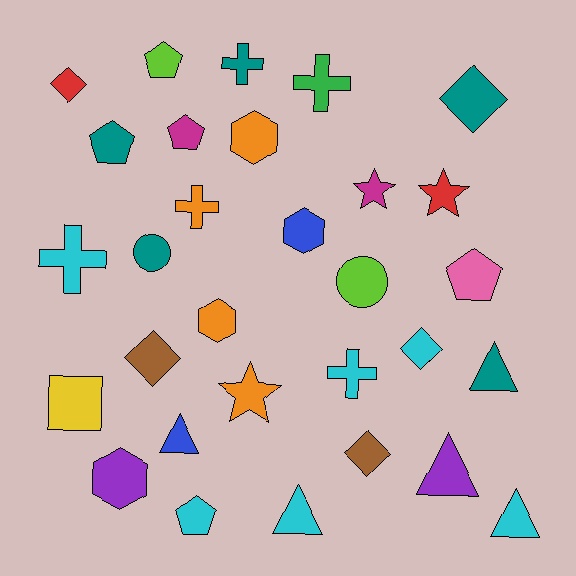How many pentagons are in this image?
There are 5 pentagons.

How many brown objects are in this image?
There are 2 brown objects.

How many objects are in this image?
There are 30 objects.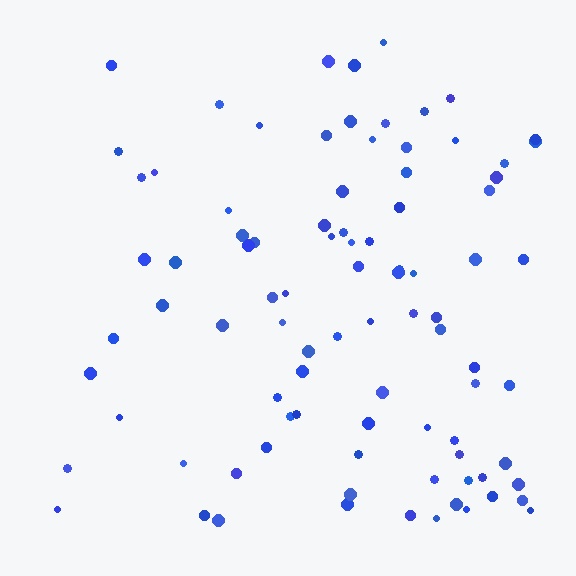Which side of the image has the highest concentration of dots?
The right.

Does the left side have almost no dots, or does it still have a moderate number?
Still a moderate number, just noticeably fewer than the right.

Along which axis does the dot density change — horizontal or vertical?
Horizontal.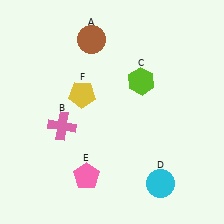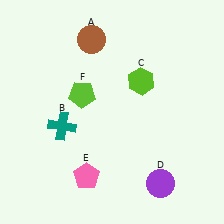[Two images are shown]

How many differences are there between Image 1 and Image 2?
There are 3 differences between the two images.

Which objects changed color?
B changed from pink to teal. D changed from cyan to purple. F changed from yellow to lime.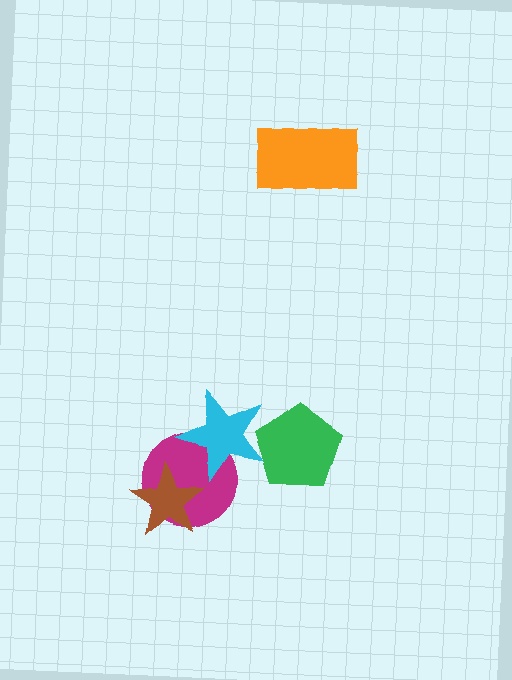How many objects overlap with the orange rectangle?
0 objects overlap with the orange rectangle.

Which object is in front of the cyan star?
The green pentagon is in front of the cyan star.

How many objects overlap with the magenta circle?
2 objects overlap with the magenta circle.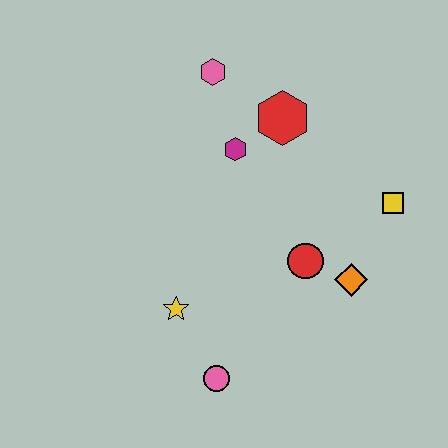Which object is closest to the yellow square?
The orange diamond is closest to the yellow square.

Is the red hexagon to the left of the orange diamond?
Yes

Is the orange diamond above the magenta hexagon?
No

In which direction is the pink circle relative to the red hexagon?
The pink circle is below the red hexagon.